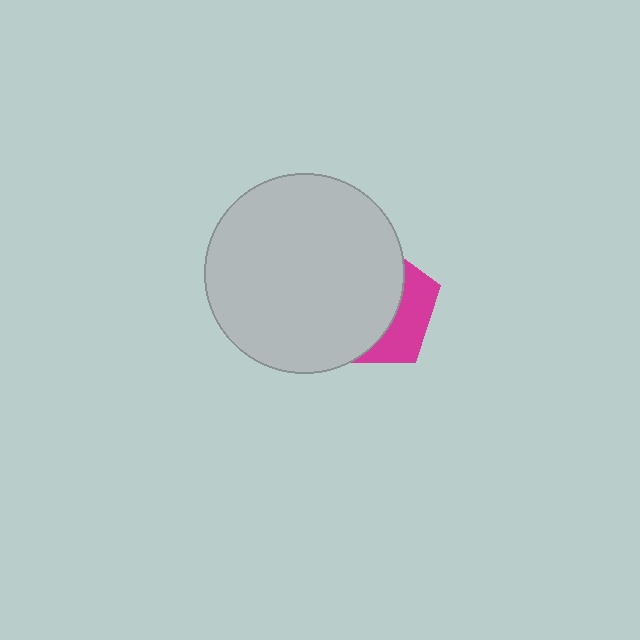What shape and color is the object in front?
The object in front is a light gray circle.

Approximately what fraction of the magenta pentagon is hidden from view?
Roughly 68% of the magenta pentagon is hidden behind the light gray circle.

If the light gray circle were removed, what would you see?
You would see the complete magenta pentagon.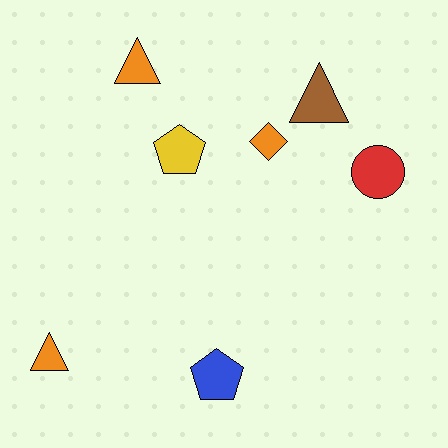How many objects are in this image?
There are 7 objects.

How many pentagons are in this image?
There are 2 pentagons.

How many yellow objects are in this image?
There is 1 yellow object.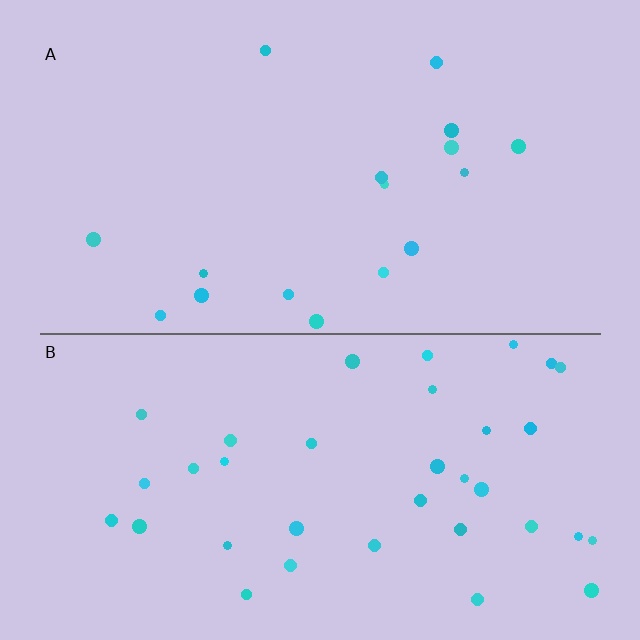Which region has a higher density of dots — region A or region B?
B (the bottom).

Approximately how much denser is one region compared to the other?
Approximately 2.1× — region B over region A.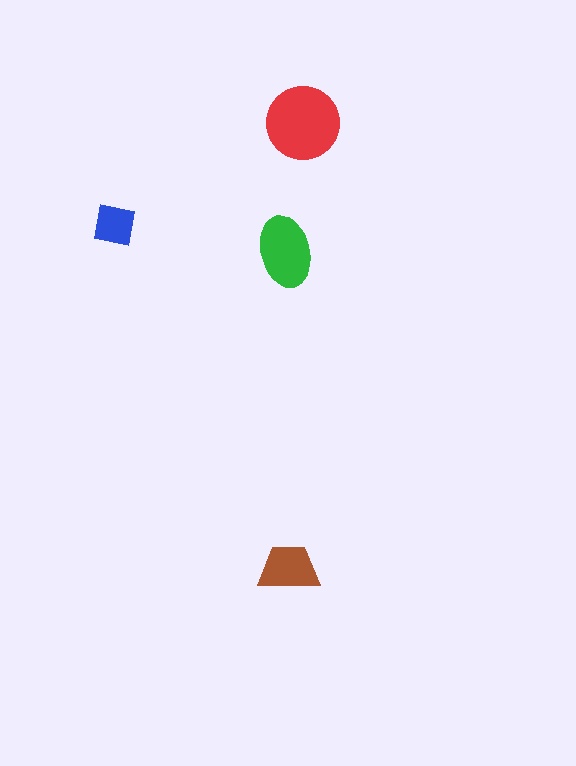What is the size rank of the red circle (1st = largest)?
1st.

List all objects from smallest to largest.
The blue square, the brown trapezoid, the green ellipse, the red circle.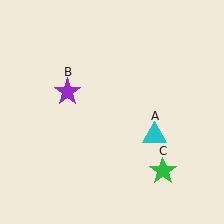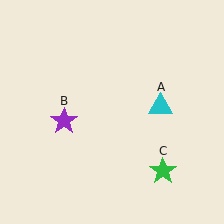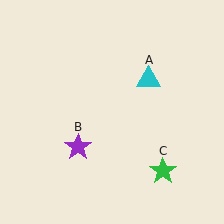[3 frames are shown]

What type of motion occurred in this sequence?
The cyan triangle (object A), purple star (object B) rotated counterclockwise around the center of the scene.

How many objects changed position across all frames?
2 objects changed position: cyan triangle (object A), purple star (object B).